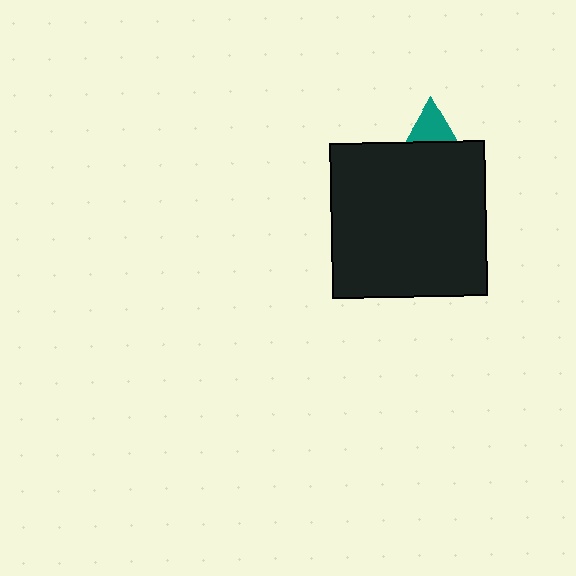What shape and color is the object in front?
The object in front is a black square.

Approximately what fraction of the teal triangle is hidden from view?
Roughly 66% of the teal triangle is hidden behind the black square.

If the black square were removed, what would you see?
You would see the complete teal triangle.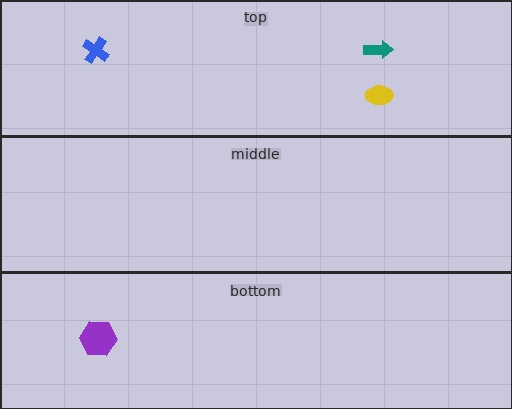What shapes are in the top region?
The yellow ellipse, the blue cross, the teal arrow.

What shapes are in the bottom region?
The purple hexagon.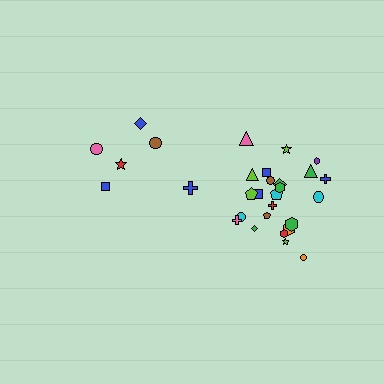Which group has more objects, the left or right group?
The right group.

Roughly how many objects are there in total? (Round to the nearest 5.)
Roughly 30 objects in total.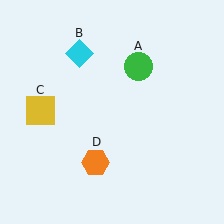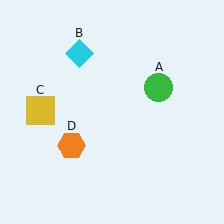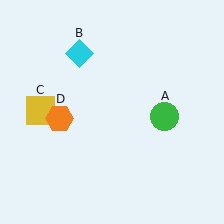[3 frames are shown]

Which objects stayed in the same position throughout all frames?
Cyan diamond (object B) and yellow square (object C) remained stationary.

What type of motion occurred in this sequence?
The green circle (object A), orange hexagon (object D) rotated clockwise around the center of the scene.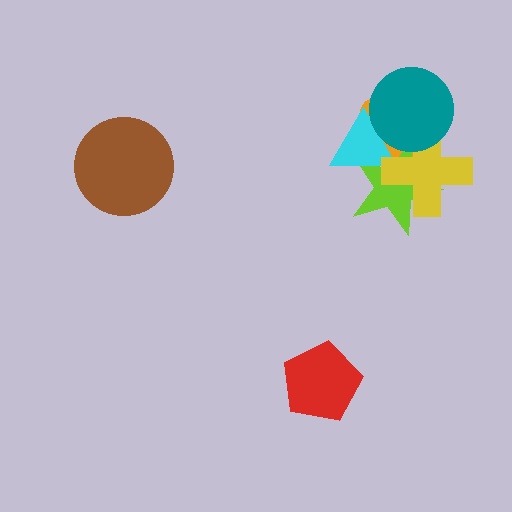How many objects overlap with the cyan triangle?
4 objects overlap with the cyan triangle.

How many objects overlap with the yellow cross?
4 objects overlap with the yellow cross.